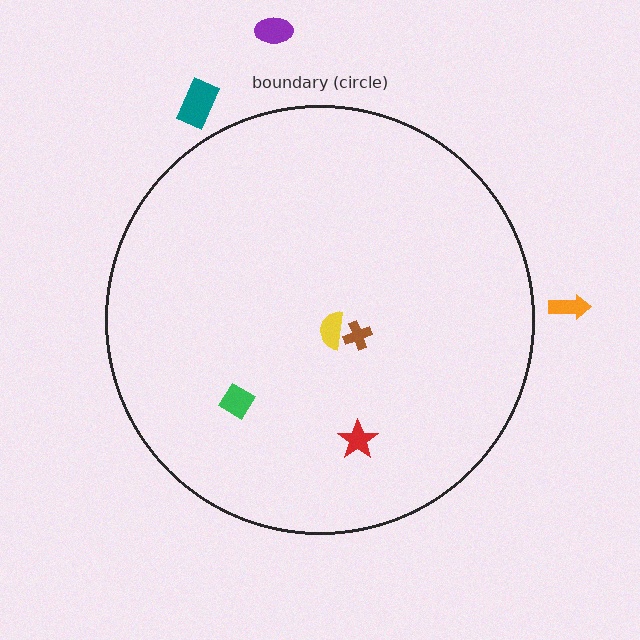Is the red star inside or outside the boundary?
Inside.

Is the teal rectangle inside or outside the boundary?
Outside.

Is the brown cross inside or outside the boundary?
Inside.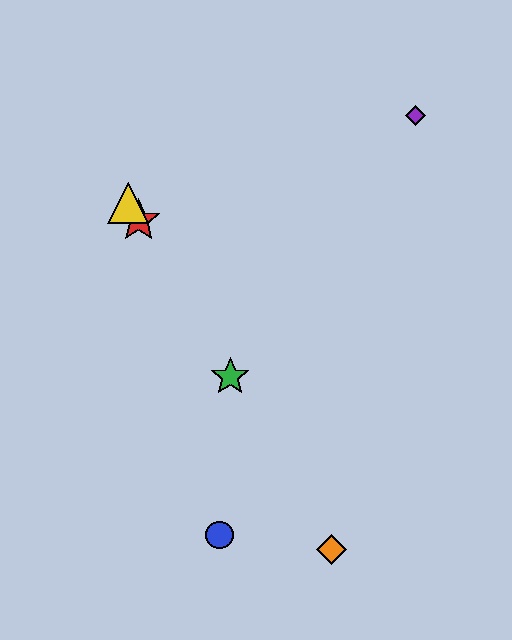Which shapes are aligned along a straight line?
The red star, the green star, the yellow triangle, the orange diamond are aligned along a straight line.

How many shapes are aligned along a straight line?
4 shapes (the red star, the green star, the yellow triangle, the orange diamond) are aligned along a straight line.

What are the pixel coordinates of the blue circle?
The blue circle is at (219, 535).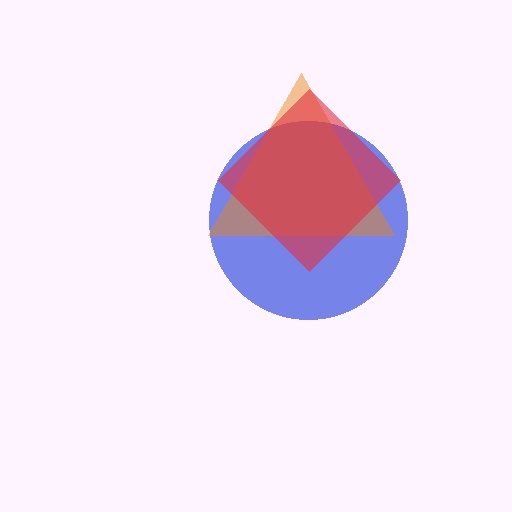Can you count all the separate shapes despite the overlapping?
Yes, there are 3 separate shapes.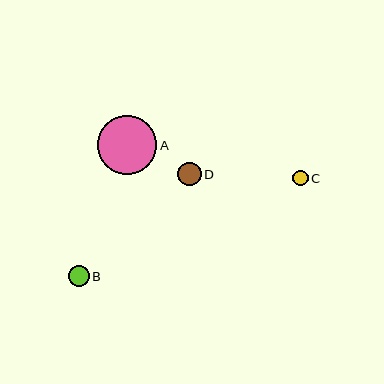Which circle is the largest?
Circle A is the largest with a size of approximately 60 pixels.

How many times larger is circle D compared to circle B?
Circle D is approximately 1.1 times the size of circle B.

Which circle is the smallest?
Circle C is the smallest with a size of approximately 16 pixels.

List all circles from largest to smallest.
From largest to smallest: A, D, B, C.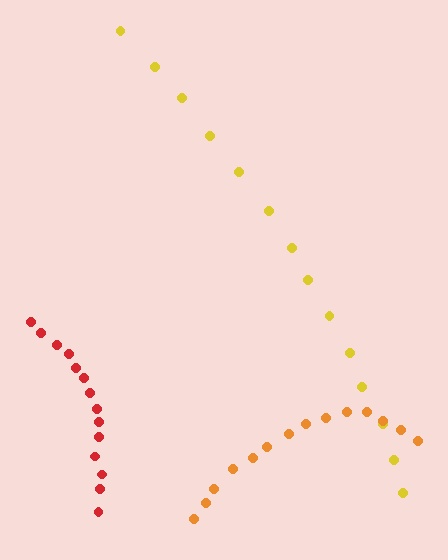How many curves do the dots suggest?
There are 3 distinct paths.